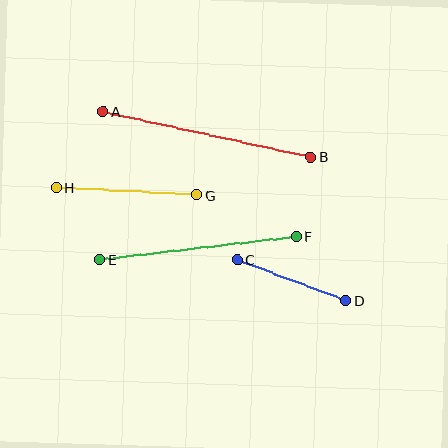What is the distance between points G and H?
The distance is approximately 141 pixels.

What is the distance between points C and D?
The distance is approximately 115 pixels.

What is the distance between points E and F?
The distance is approximately 197 pixels.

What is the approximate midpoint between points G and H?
The midpoint is at approximately (127, 191) pixels.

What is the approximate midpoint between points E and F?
The midpoint is at approximately (198, 248) pixels.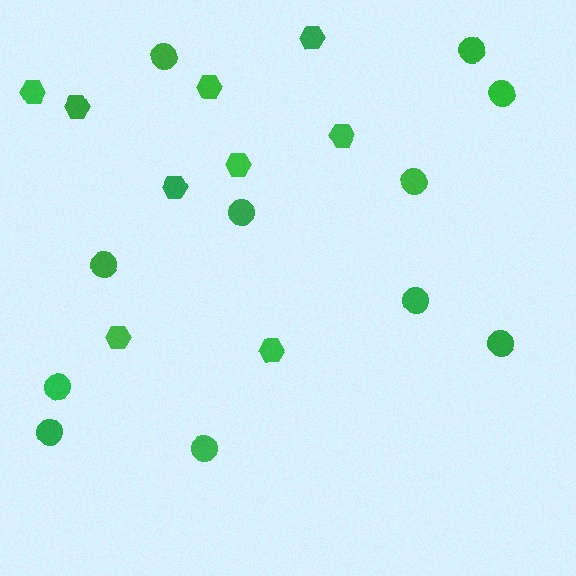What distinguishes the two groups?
There are 2 groups: one group of hexagons (9) and one group of circles (11).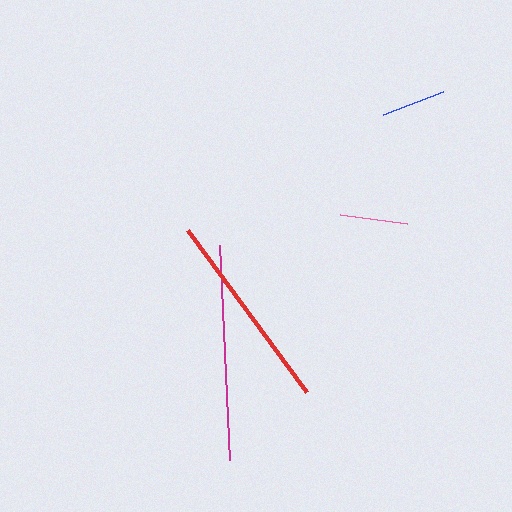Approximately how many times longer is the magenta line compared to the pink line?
The magenta line is approximately 3.2 times the length of the pink line.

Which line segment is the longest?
The magenta line is the longest at approximately 215 pixels.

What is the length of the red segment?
The red segment is approximately 200 pixels long.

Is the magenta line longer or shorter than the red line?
The magenta line is longer than the red line.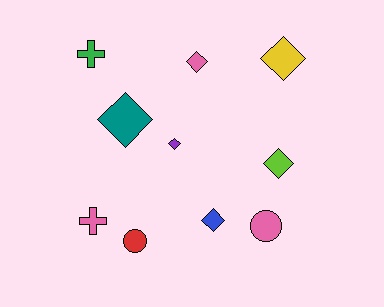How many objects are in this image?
There are 10 objects.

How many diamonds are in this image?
There are 6 diamonds.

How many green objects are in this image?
There is 1 green object.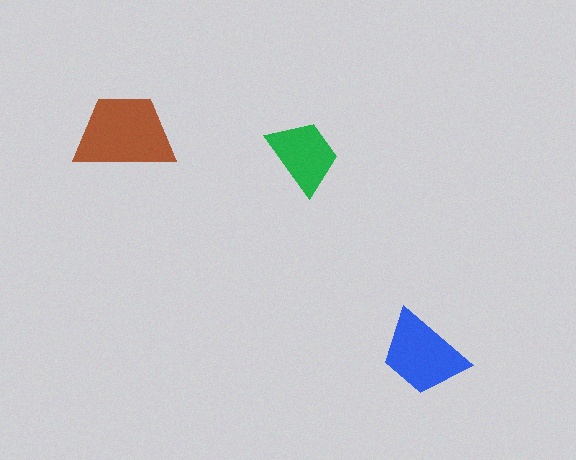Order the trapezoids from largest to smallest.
the brown one, the blue one, the green one.